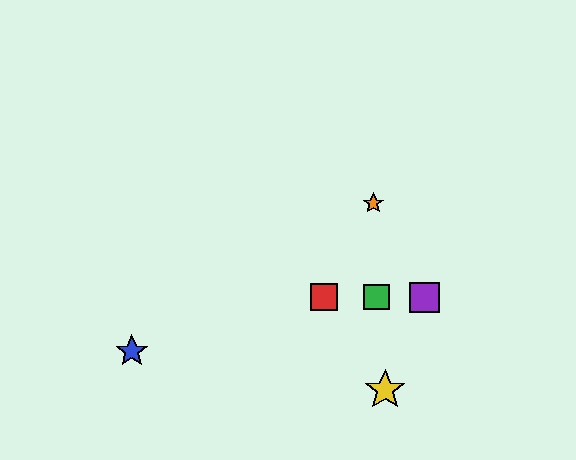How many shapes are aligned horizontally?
3 shapes (the red square, the green square, the purple square) are aligned horizontally.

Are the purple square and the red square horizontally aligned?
Yes, both are at y≈297.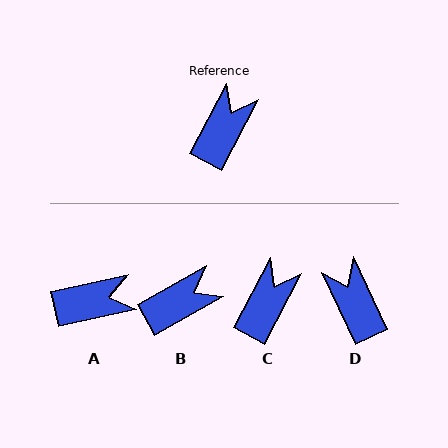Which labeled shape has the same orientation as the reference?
C.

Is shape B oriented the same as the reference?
No, it is off by about 33 degrees.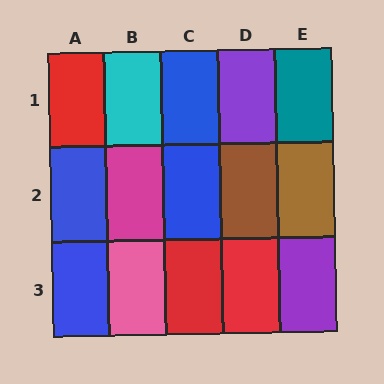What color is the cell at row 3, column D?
Red.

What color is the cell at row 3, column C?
Red.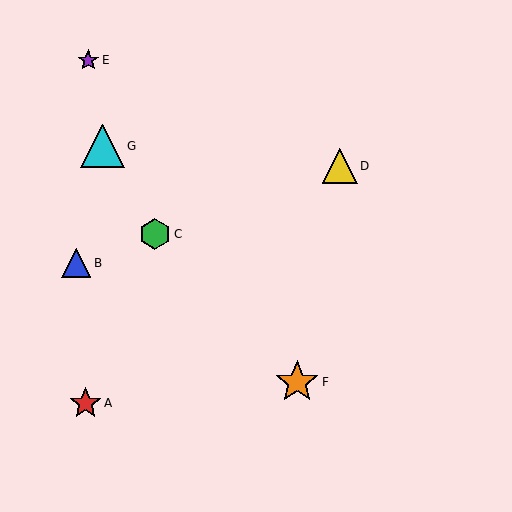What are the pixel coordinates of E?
Object E is at (88, 60).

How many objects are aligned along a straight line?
3 objects (B, C, D) are aligned along a straight line.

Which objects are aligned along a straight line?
Objects B, C, D are aligned along a straight line.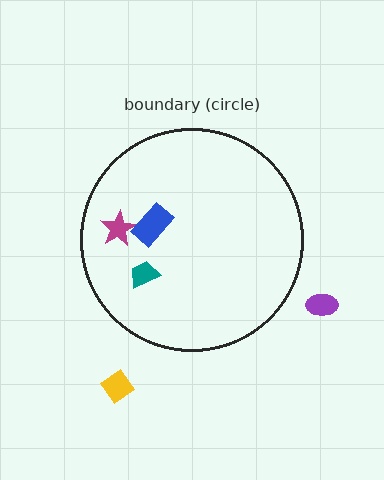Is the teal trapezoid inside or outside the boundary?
Inside.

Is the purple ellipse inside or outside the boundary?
Outside.